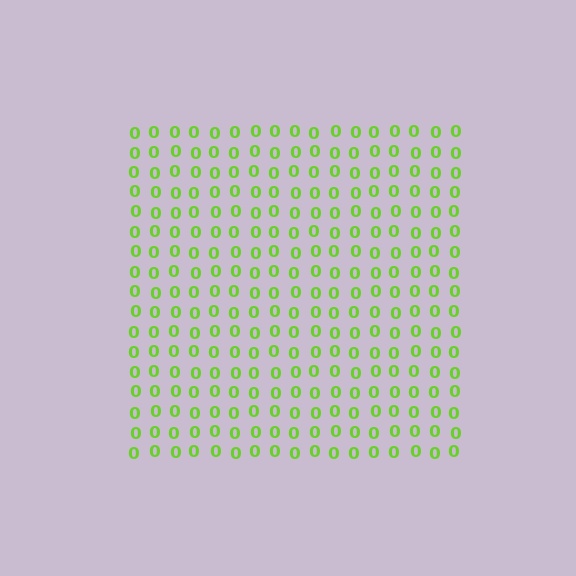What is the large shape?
The large shape is a square.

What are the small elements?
The small elements are digit 0's.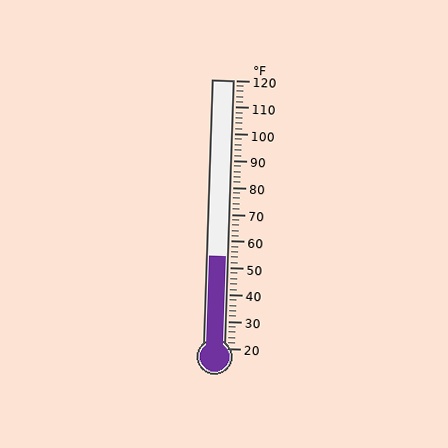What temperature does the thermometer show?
The thermometer shows approximately 54°F.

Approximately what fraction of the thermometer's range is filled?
The thermometer is filled to approximately 35% of its range.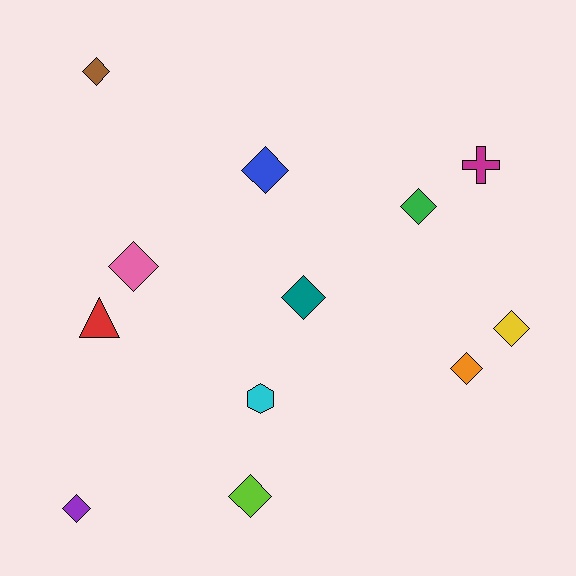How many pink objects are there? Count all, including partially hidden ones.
There is 1 pink object.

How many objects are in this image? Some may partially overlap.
There are 12 objects.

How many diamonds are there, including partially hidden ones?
There are 9 diamonds.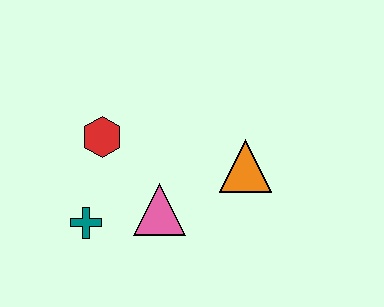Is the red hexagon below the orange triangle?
No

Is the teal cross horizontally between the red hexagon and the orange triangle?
No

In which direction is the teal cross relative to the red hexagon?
The teal cross is below the red hexagon.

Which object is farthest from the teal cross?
The orange triangle is farthest from the teal cross.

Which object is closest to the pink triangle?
The teal cross is closest to the pink triangle.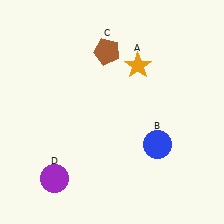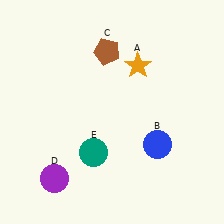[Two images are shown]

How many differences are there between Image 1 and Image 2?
There is 1 difference between the two images.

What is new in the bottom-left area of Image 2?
A teal circle (E) was added in the bottom-left area of Image 2.